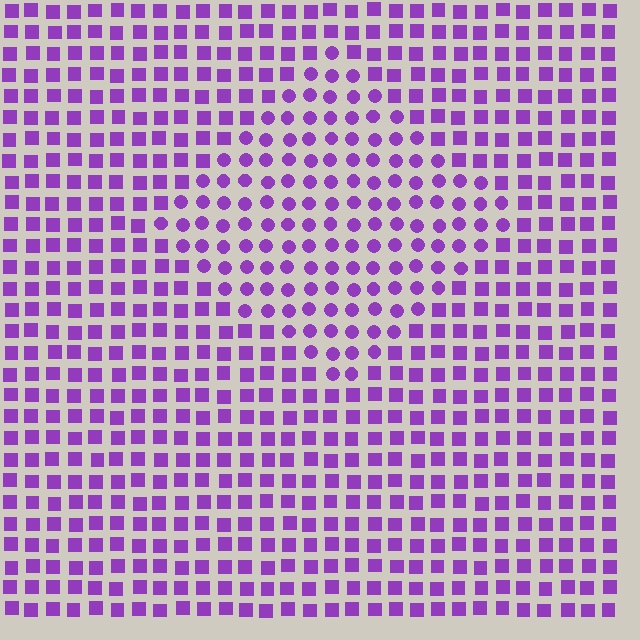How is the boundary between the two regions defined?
The boundary is defined by a change in element shape: circles inside vs. squares outside. All elements share the same color and spacing.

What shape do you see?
I see a diamond.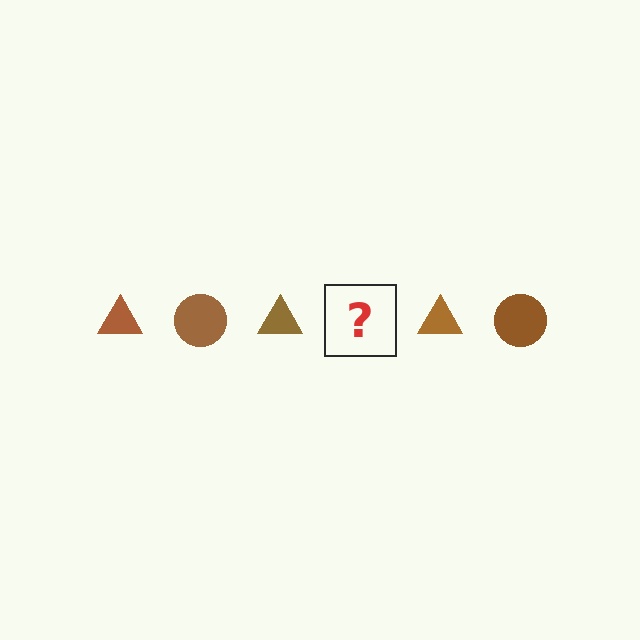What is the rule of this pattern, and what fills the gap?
The rule is that the pattern cycles through triangle, circle shapes in brown. The gap should be filled with a brown circle.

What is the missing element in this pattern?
The missing element is a brown circle.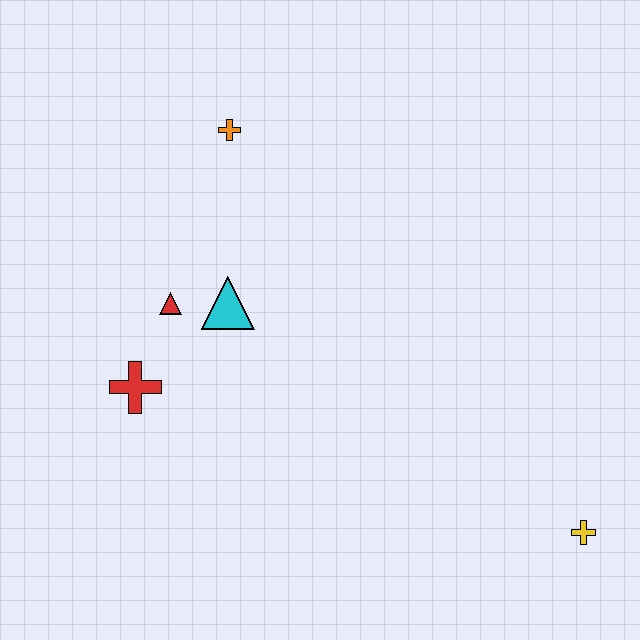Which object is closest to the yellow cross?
The cyan triangle is closest to the yellow cross.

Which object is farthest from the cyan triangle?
The yellow cross is farthest from the cyan triangle.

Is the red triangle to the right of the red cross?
Yes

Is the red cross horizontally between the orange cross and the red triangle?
No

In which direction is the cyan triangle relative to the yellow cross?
The cyan triangle is to the left of the yellow cross.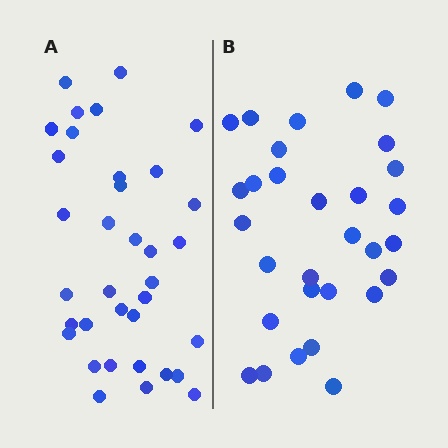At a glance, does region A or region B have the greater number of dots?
Region A (the left region) has more dots.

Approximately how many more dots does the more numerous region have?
Region A has about 5 more dots than region B.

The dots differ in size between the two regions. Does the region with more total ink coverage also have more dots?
No. Region B has more total ink coverage because its dots are larger, but region A actually contains more individual dots. Total area can be misleading — the number of items is what matters here.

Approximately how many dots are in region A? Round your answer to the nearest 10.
About 40 dots. (The exact count is 35, which rounds to 40.)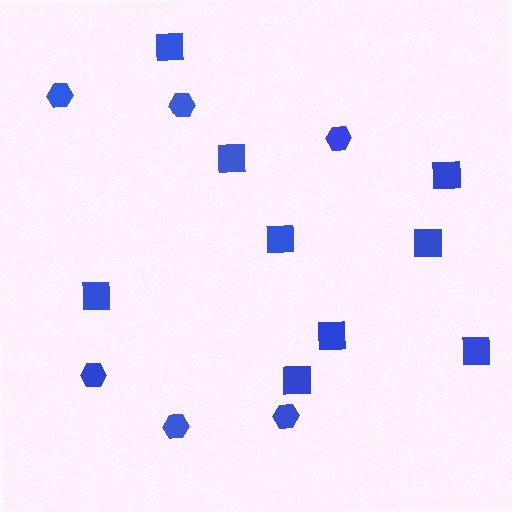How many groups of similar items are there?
There are 2 groups: one group of squares (9) and one group of hexagons (6).